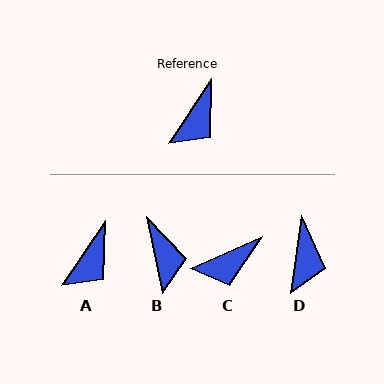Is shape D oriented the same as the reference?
No, it is off by about 25 degrees.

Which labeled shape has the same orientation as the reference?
A.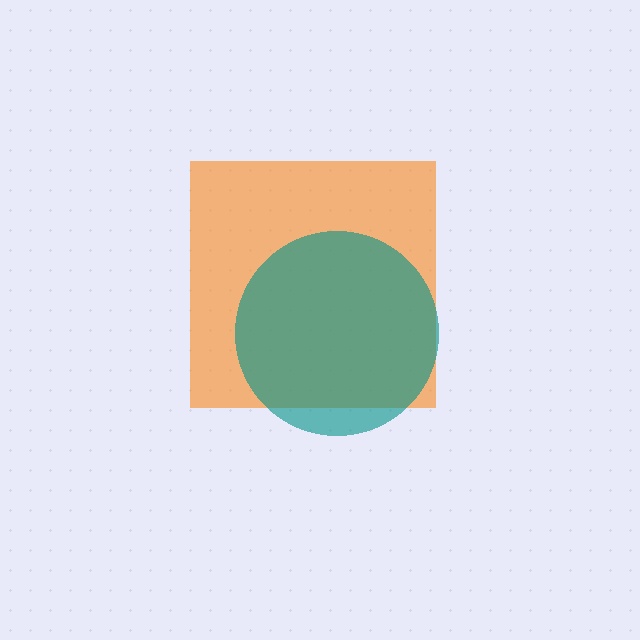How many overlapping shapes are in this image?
There are 2 overlapping shapes in the image.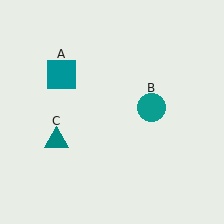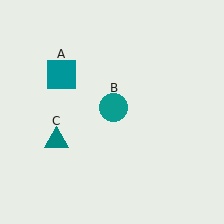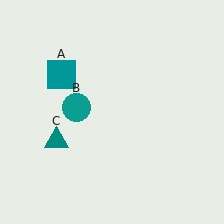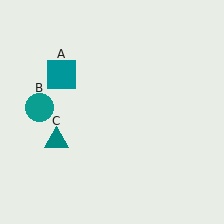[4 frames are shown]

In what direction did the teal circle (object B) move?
The teal circle (object B) moved left.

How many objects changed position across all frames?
1 object changed position: teal circle (object B).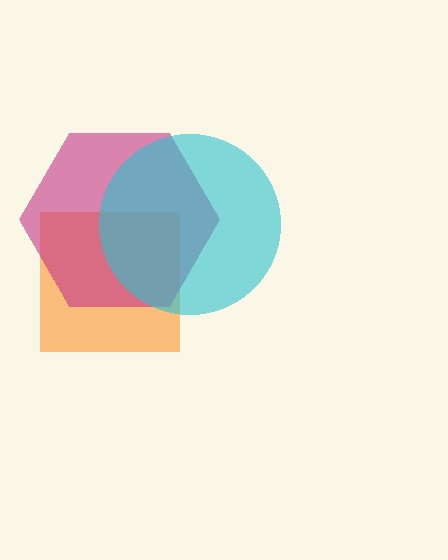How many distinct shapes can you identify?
There are 3 distinct shapes: an orange square, a magenta hexagon, a cyan circle.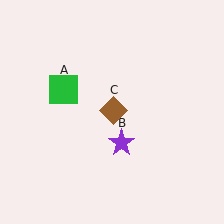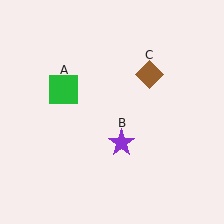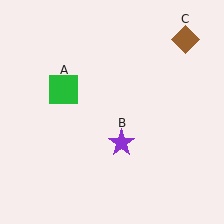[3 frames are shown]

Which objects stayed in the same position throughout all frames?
Green square (object A) and purple star (object B) remained stationary.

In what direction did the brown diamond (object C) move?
The brown diamond (object C) moved up and to the right.